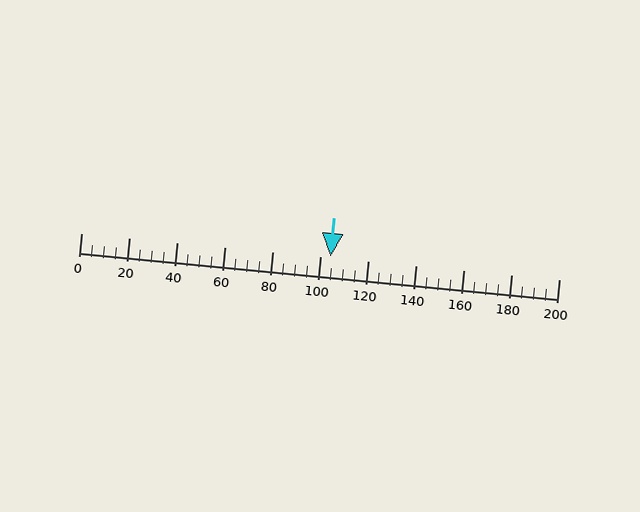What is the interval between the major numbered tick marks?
The major tick marks are spaced 20 units apart.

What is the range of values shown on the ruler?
The ruler shows values from 0 to 200.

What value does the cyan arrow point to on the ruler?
The cyan arrow points to approximately 104.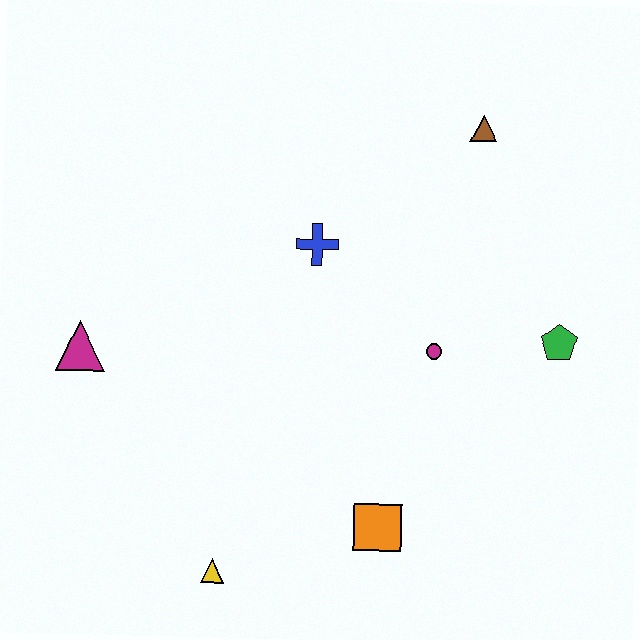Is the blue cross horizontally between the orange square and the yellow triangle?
Yes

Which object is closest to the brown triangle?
The blue cross is closest to the brown triangle.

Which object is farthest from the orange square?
The brown triangle is farthest from the orange square.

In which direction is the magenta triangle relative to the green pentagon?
The magenta triangle is to the left of the green pentagon.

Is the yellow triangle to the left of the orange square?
Yes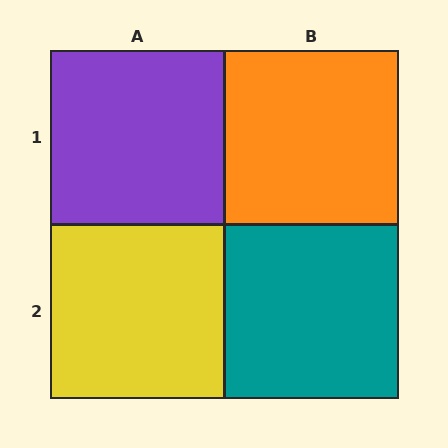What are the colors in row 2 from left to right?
Yellow, teal.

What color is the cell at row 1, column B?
Orange.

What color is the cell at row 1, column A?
Purple.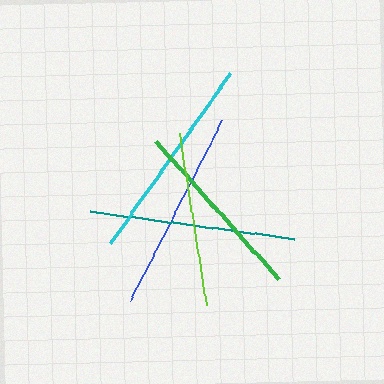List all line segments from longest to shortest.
From longest to shortest: cyan, teal, blue, green, lime.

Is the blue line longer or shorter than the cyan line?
The cyan line is longer than the blue line.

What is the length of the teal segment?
The teal segment is approximately 206 pixels long.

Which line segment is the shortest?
The lime line is the shortest at approximately 173 pixels.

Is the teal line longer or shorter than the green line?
The teal line is longer than the green line.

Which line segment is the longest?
The cyan line is the longest at approximately 208 pixels.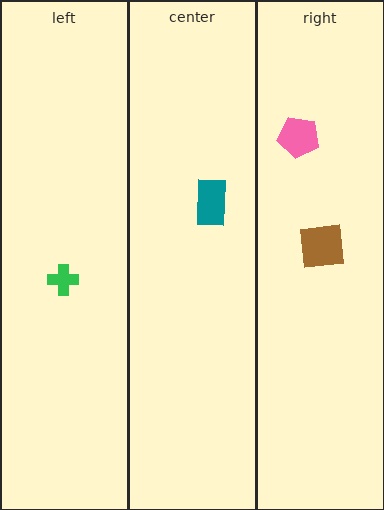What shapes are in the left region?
The green cross.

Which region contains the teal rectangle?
The center region.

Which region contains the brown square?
The right region.